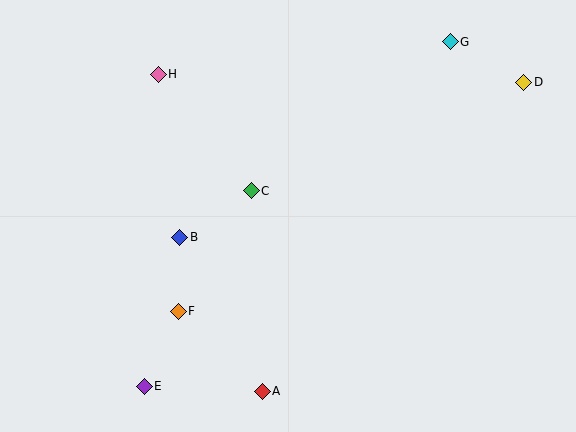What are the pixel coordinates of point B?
Point B is at (180, 237).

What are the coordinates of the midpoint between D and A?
The midpoint between D and A is at (393, 237).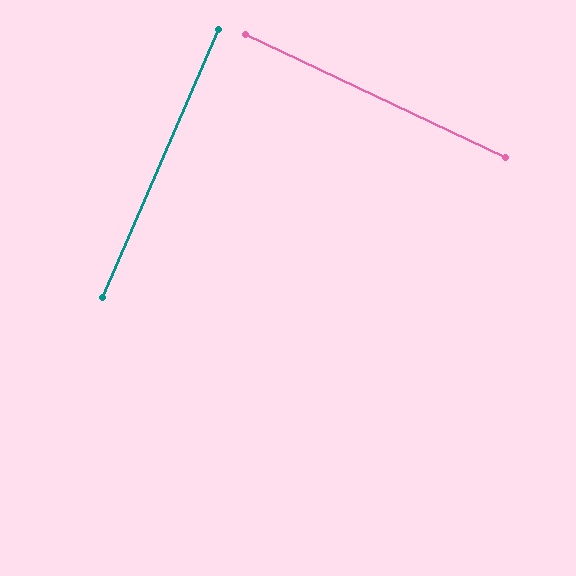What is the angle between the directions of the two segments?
Approximately 88 degrees.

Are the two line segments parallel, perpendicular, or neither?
Perpendicular — they meet at approximately 88°.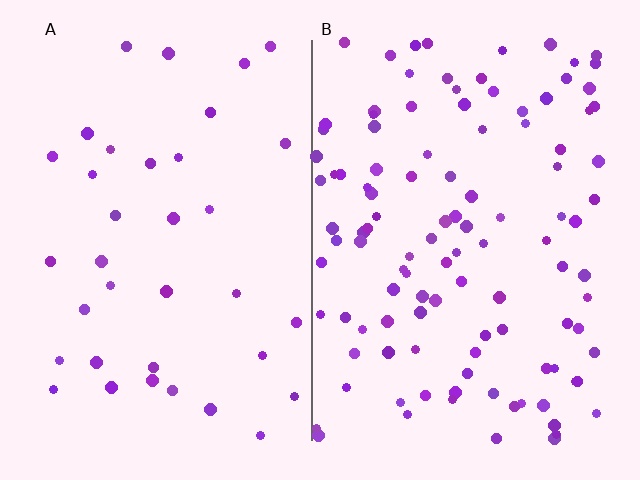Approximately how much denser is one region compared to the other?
Approximately 3.1× — region B over region A.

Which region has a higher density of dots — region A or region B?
B (the right).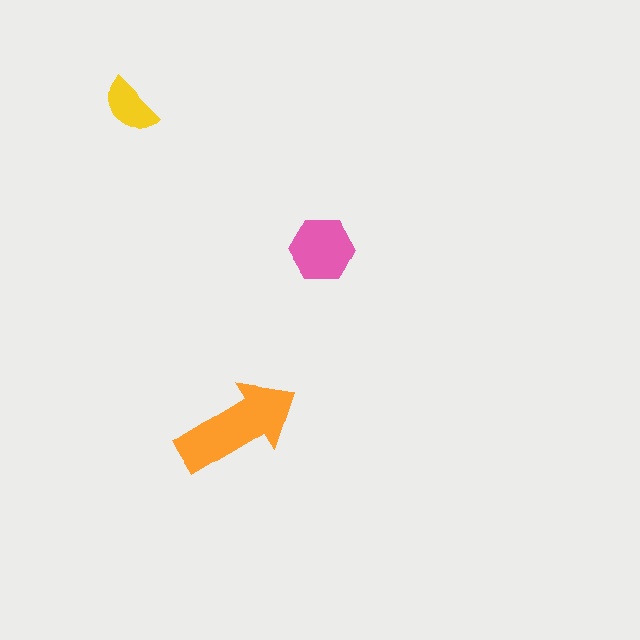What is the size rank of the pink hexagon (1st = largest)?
2nd.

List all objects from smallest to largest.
The yellow semicircle, the pink hexagon, the orange arrow.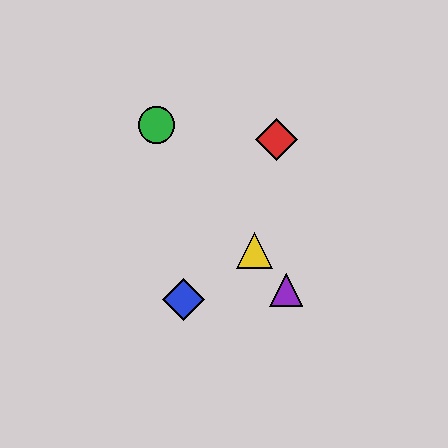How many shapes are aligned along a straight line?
3 shapes (the green circle, the yellow triangle, the purple triangle) are aligned along a straight line.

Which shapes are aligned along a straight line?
The green circle, the yellow triangle, the purple triangle are aligned along a straight line.